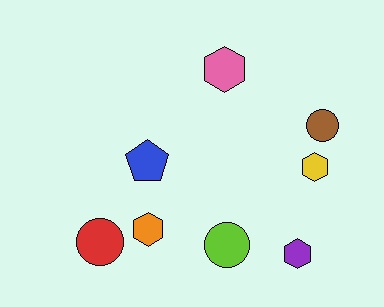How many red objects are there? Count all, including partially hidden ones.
There is 1 red object.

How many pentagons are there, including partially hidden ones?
There is 1 pentagon.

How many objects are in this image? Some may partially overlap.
There are 8 objects.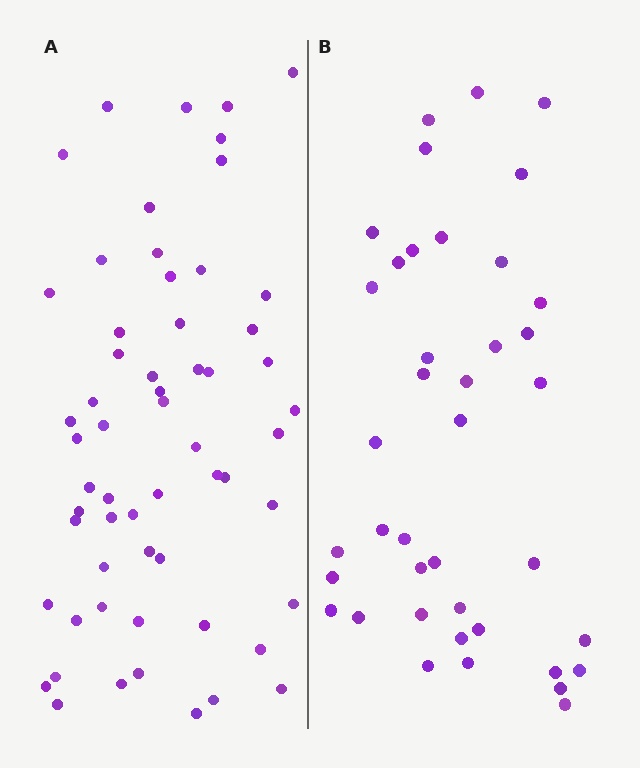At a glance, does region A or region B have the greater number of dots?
Region A (the left region) has more dots.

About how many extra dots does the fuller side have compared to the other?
Region A has approximately 20 more dots than region B.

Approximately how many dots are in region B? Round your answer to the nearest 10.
About 40 dots.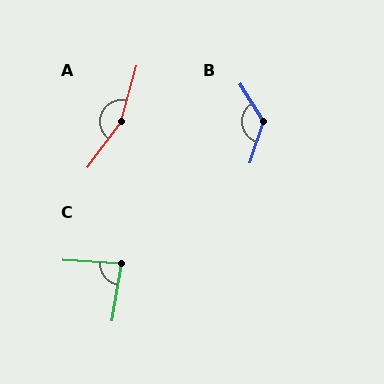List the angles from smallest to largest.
C (84°), B (130°), A (159°).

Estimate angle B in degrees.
Approximately 130 degrees.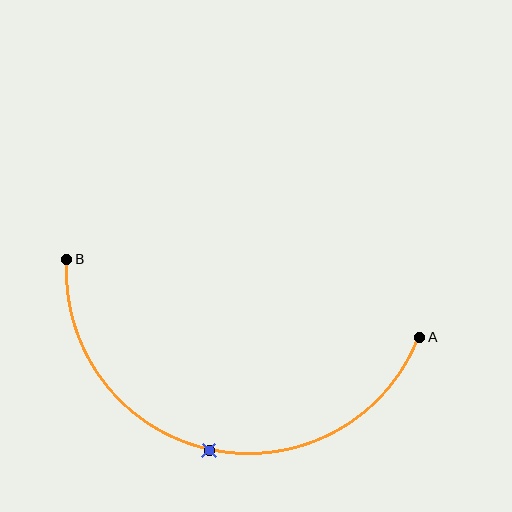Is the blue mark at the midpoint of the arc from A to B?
Yes. The blue mark lies on the arc at equal arc-length from both A and B — it is the arc midpoint.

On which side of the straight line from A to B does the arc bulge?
The arc bulges below the straight line connecting A and B.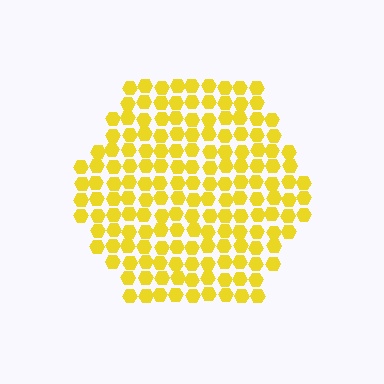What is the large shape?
The large shape is a hexagon.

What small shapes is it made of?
It is made of small hexagons.